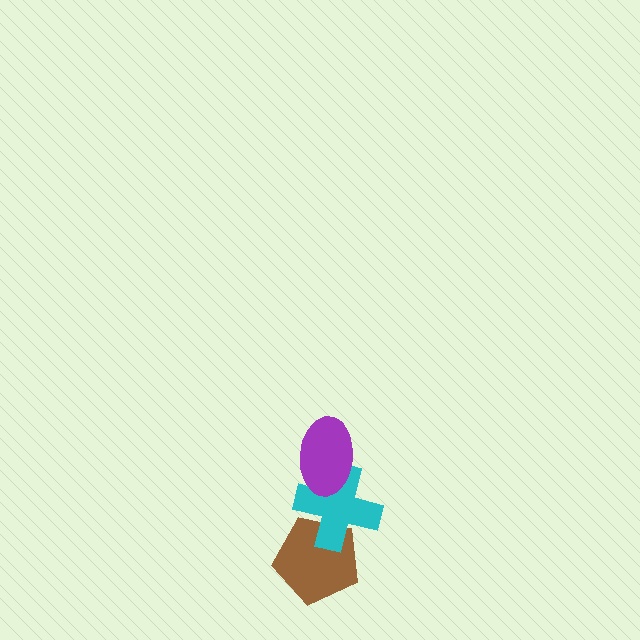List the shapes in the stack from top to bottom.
From top to bottom: the purple ellipse, the cyan cross, the brown pentagon.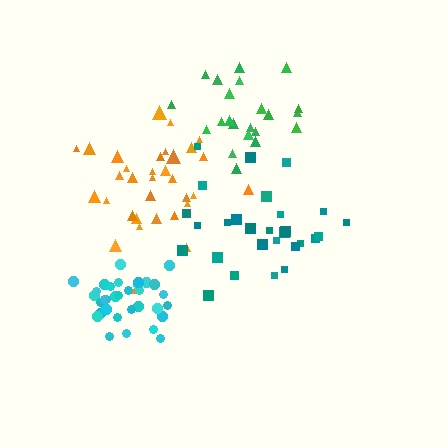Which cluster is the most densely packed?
Cyan.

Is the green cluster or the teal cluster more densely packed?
Green.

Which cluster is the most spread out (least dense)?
Teal.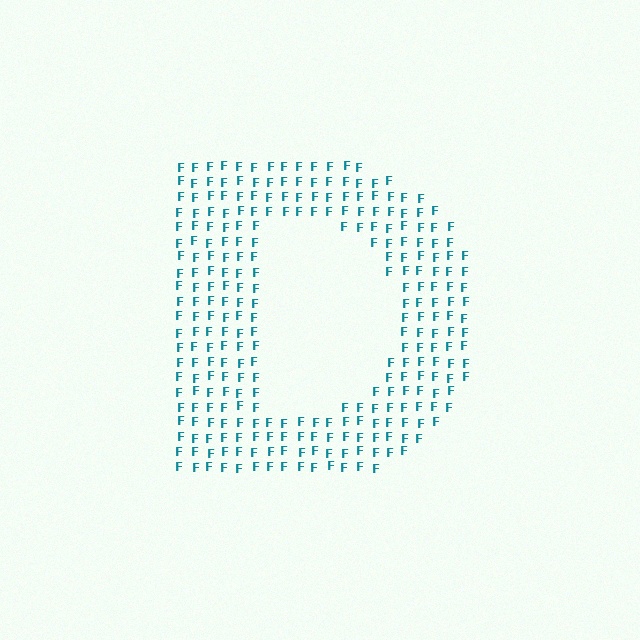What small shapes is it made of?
It is made of small letter F's.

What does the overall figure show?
The overall figure shows the letter D.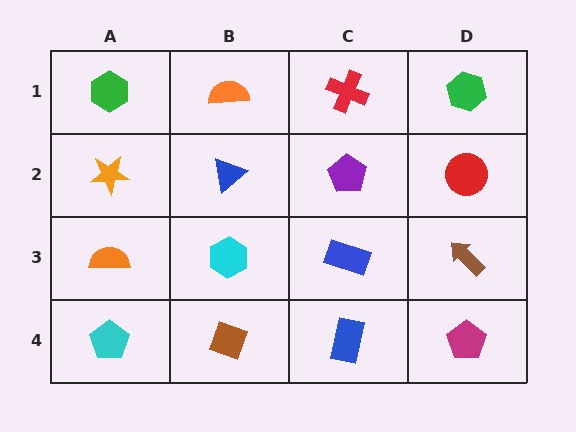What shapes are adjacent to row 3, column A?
An orange star (row 2, column A), a cyan pentagon (row 4, column A), a cyan hexagon (row 3, column B).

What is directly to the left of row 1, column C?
An orange semicircle.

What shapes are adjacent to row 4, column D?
A brown arrow (row 3, column D), a blue rectangle (row 4, column C).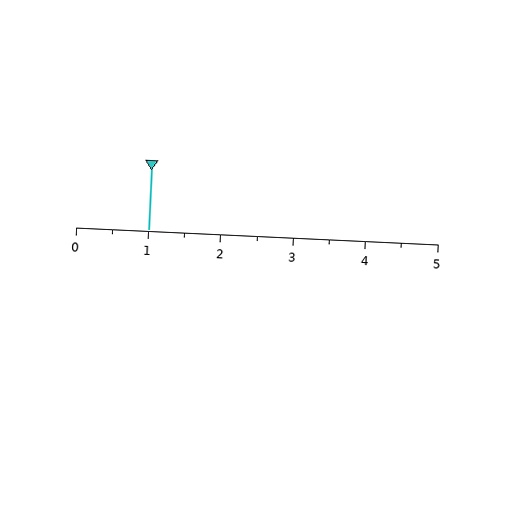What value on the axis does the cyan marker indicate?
The marker indicates approximately 1.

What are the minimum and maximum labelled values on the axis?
The axis runs from 0 to 5.